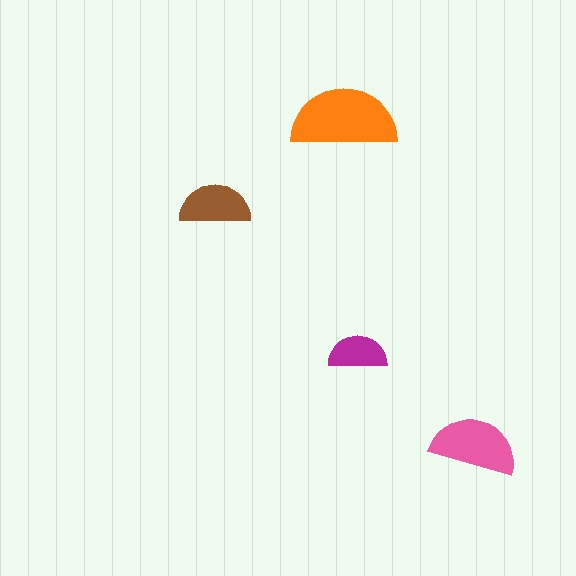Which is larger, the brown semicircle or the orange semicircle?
The orange one.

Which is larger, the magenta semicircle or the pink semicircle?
The pink one.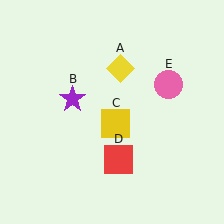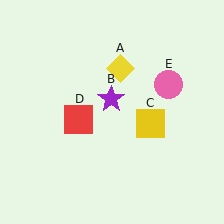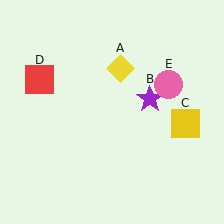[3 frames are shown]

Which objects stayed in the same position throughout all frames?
Yellow diamond (object A) and pink circle (object E) remained stationary.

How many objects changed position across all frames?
3 objects changed position: purple star (object B), yellow square (object C), red square (object D).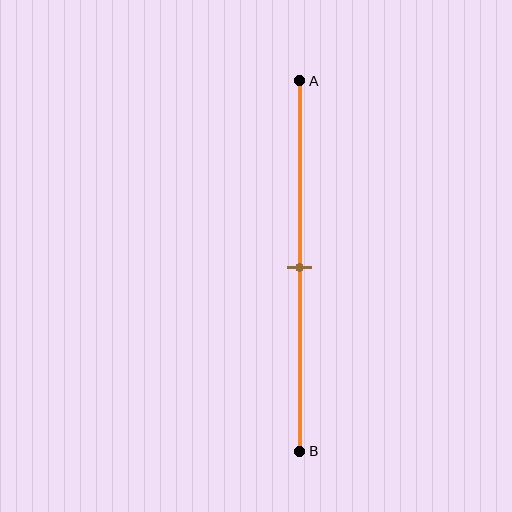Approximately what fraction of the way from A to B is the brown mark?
The brown mark is approximately 50% of the way from A to B.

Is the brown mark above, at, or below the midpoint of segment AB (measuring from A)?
The brown mark is approximately at the midpoint of segment AB.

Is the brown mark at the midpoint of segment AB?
Yes, the mark is approximately at the midpoint.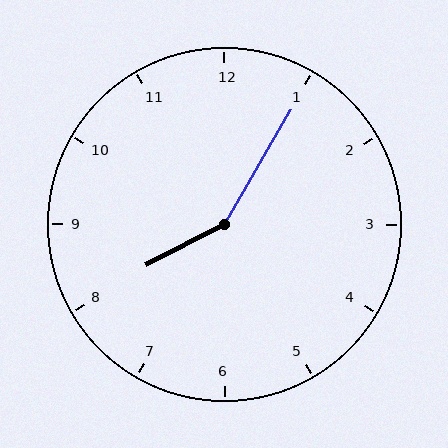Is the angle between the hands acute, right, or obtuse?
It is obtuse.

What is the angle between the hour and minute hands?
Approximately 148 degrees.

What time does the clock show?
8:05.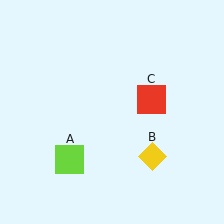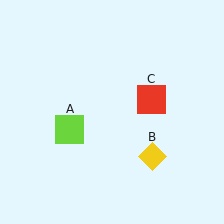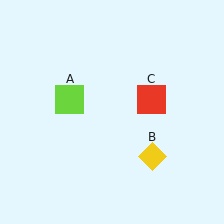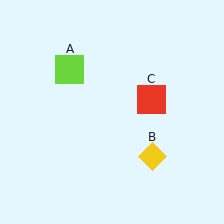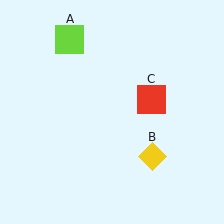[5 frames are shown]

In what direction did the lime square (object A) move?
The lime square (object A) moved up.